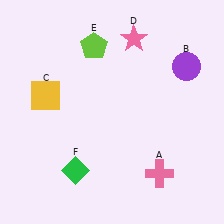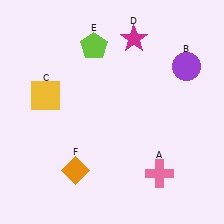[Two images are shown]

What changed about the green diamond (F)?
In Image 1, F is green. In Image 2, it changed to orange.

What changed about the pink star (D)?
In Image 1, D is pink. In Image 2, it changed to magenta.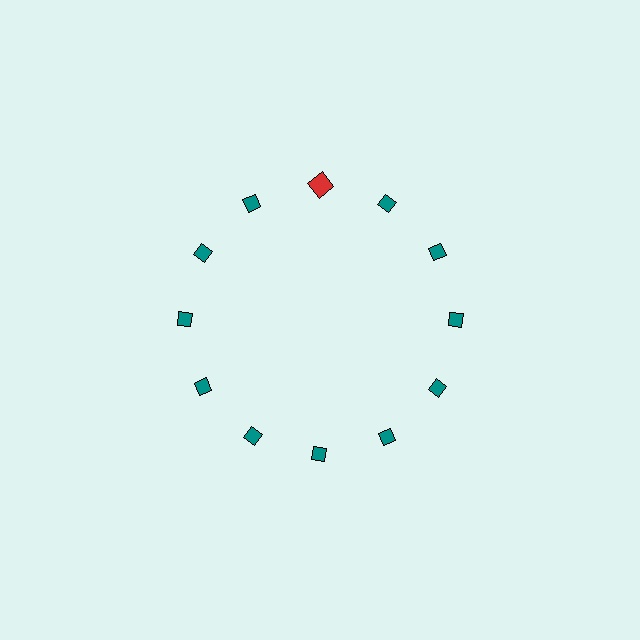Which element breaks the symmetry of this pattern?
The red square at roughly the 12 o'clock position breaks the symmetry. All other shapes are teal diamonds.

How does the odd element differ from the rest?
It differs in both color (red instead of teal) and shape (square instead of diamond).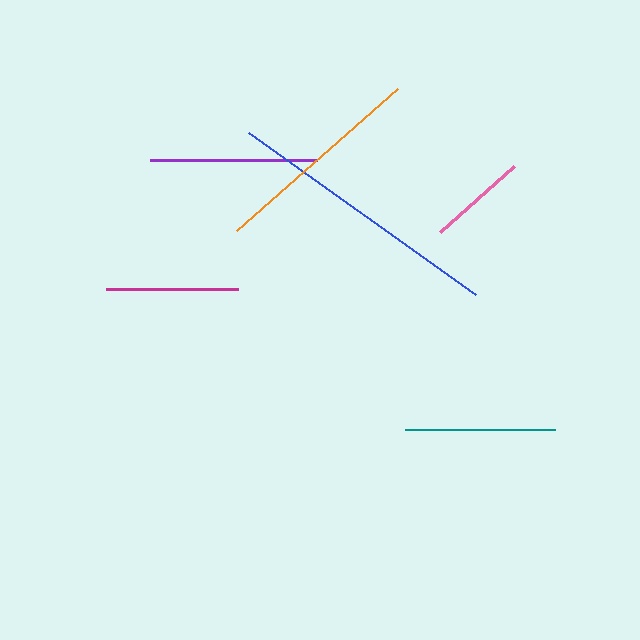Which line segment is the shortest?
The pink line is the shortest at approximately 98 pixels.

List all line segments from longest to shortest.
From longest to shortest: blue, orange, purple, teal, magenta, pink.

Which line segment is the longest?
The blue line is the longest at approximately 278 pixels.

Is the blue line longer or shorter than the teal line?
The blue line is longer than the teal line.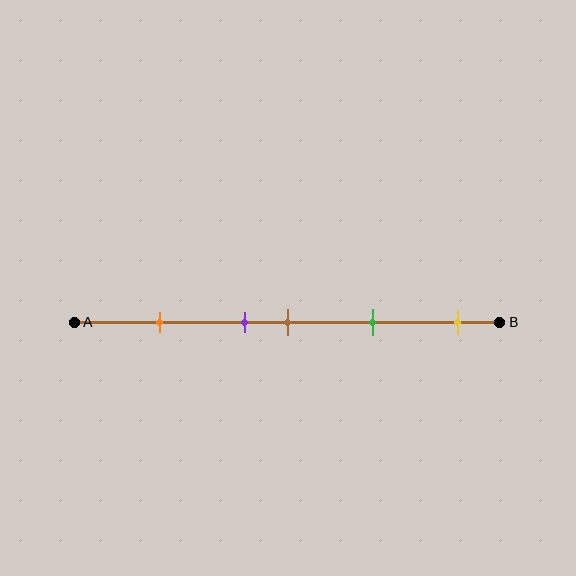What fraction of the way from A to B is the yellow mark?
The yellow mark is approximately 90% (0.9) of the way from A to B.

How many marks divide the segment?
There are 5 marks dividing the segment.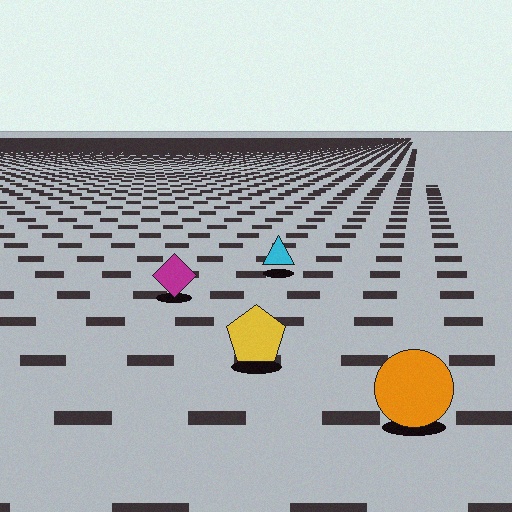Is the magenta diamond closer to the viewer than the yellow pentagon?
No. The yellow pentagon is closer — you can tell from the texture gradient: the ground texture is coarser near it.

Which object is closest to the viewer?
The orange circle is closest. The texture marks near it are larger and more spread out.